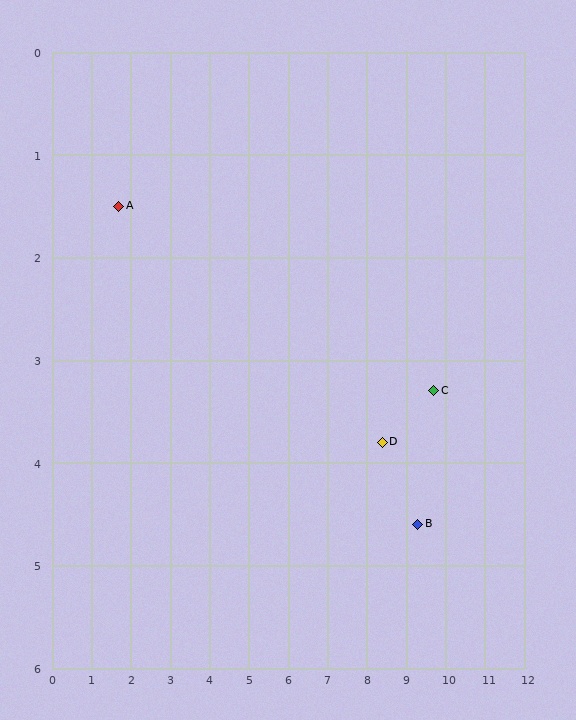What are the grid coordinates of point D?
Point D is at approximately (8.4, 3.8).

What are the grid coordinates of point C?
Point C is at approximately (9.7, 3.3).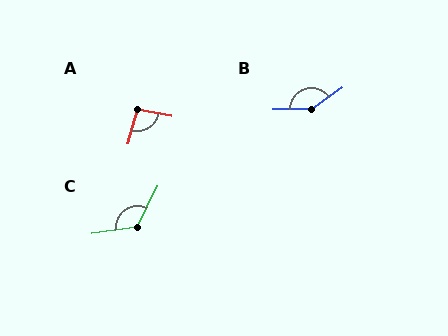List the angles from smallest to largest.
A (94°), C (125°), B (145°).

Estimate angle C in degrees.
Approximately 125 degrees.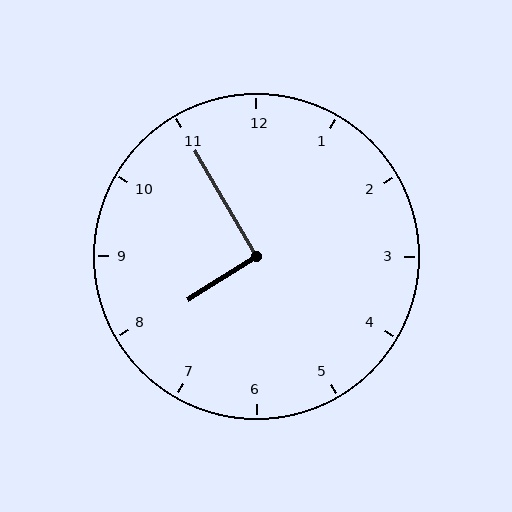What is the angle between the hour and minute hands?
Approximately 92 degrees.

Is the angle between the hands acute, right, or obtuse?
It is right.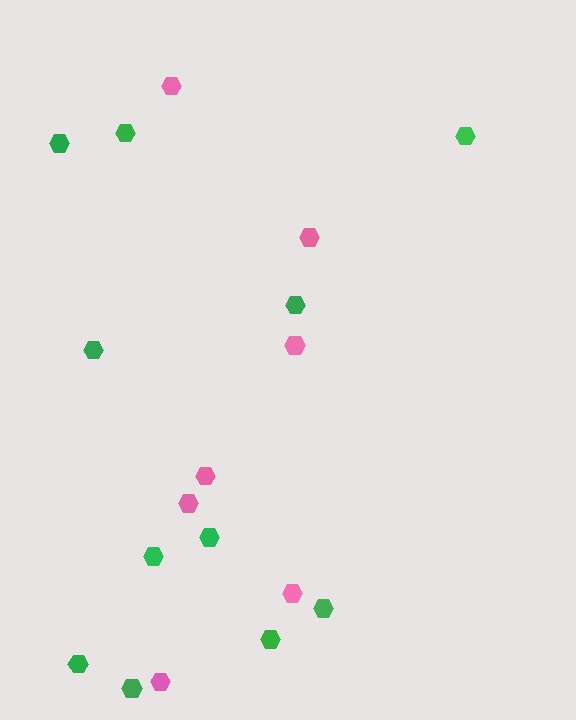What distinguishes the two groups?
There are 2 groups: one group of green hexagons (11) and one group of pink hexagons (7).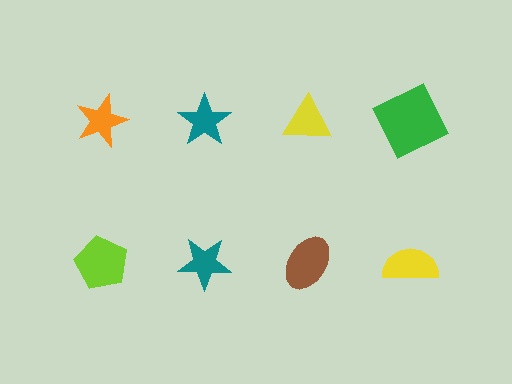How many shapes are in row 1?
4 shapes.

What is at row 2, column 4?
A yellow semicircle.